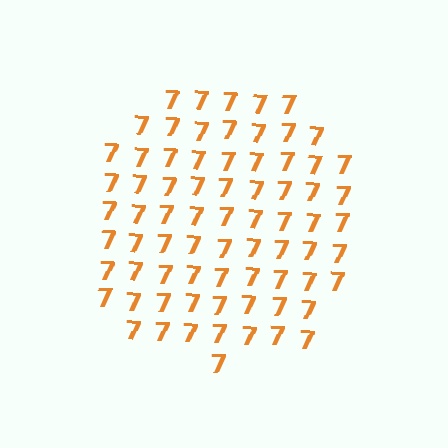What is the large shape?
The large shape is a circle.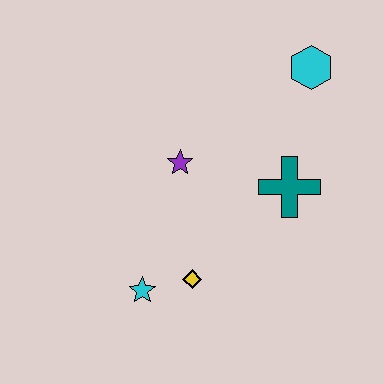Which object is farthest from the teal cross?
The cyan star is farthest from the teal cross.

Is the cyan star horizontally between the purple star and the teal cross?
No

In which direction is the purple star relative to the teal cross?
The purple star is to the left of the teal cross.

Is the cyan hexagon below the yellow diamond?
No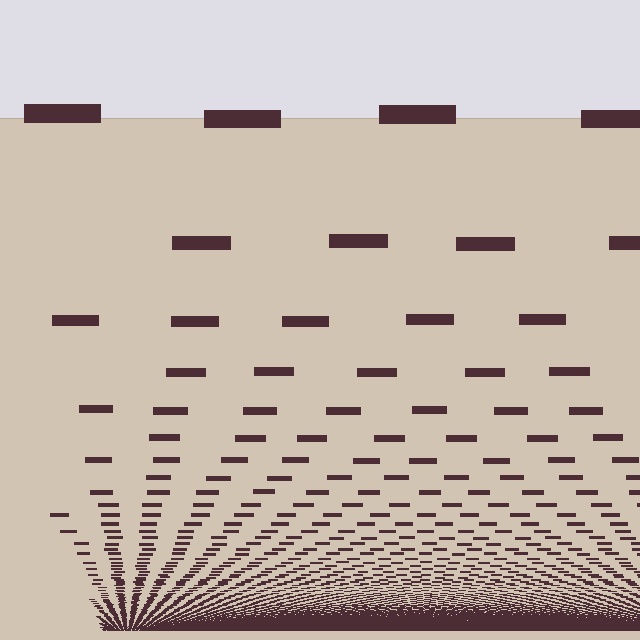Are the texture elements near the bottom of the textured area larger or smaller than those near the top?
Smaller. The gradient is inverted — elements near the bottom are smaller and denser.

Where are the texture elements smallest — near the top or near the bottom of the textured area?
Near the bottom.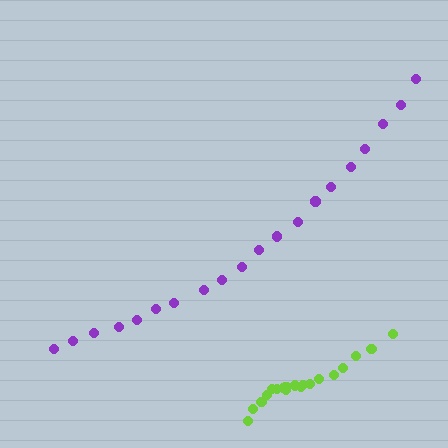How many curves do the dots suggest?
There are 2 distinct paths.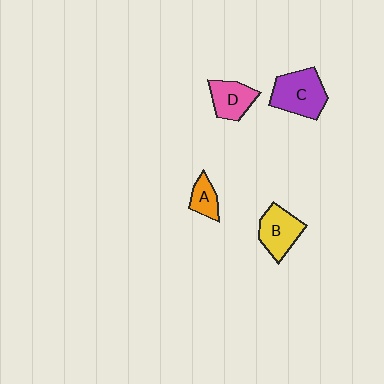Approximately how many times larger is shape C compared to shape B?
Approximately 1.2 times.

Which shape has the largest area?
Shape C (purple).